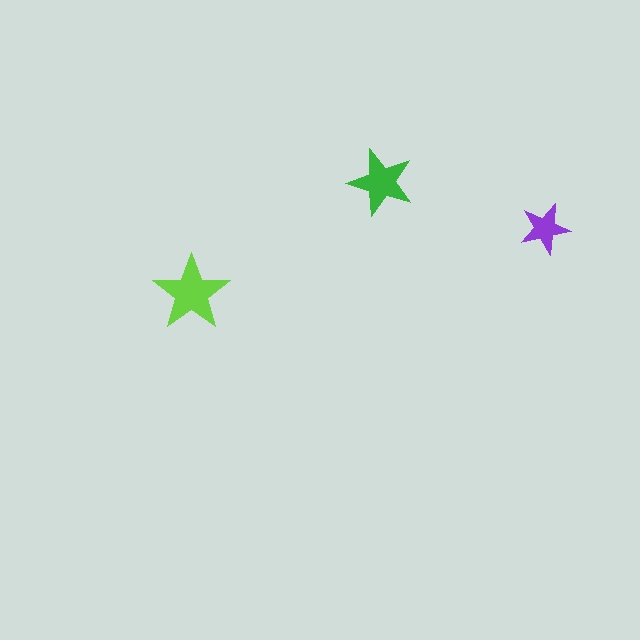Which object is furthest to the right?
The purple star is rightmost.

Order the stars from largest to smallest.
the lime one, the green one, the purple one.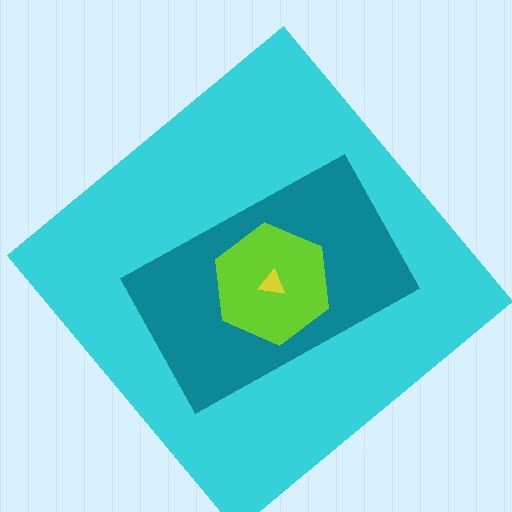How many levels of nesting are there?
4.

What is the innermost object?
The yellow triangle.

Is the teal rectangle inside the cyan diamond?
Yes.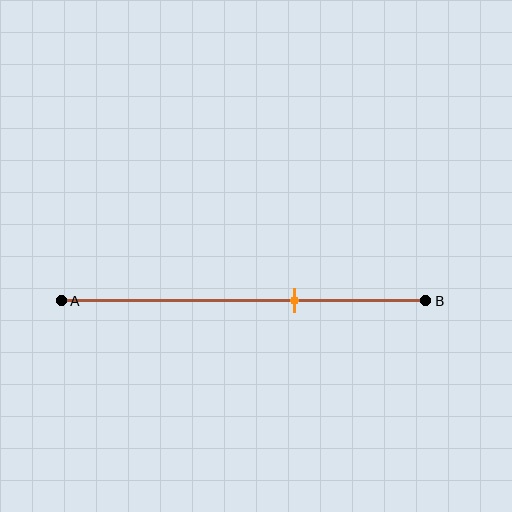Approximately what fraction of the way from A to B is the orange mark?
The orange mark is approximately 65% of the way from A to B.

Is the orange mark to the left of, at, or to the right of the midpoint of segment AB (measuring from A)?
The orange mark is to the right of the midpoint of segment AB.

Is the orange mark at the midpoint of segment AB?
No, the mark is at about 65% from A, not at the 50% midpoint.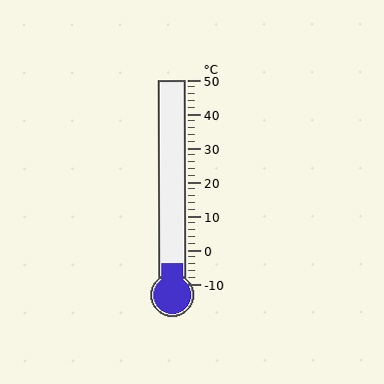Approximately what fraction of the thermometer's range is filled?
The thermometer is filled to approximately 10% of its range.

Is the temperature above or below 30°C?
The temperature is below 30°C.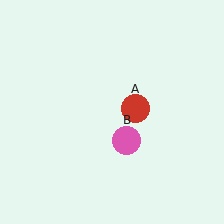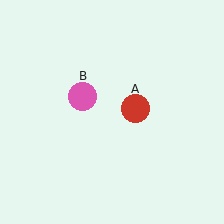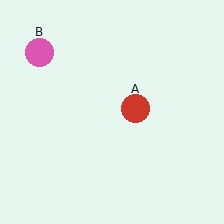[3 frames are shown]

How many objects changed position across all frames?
1 object changed position: pink circle (object B).